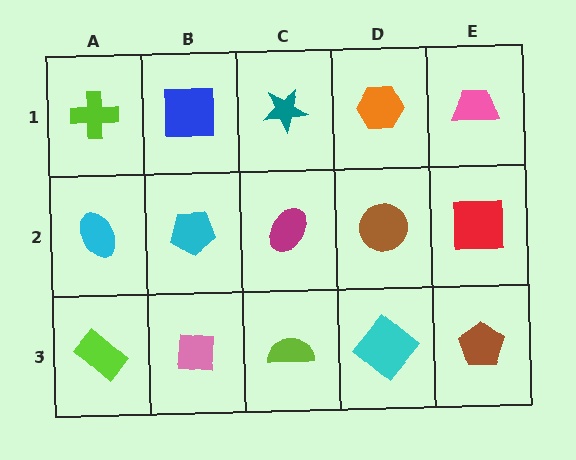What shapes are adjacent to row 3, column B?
A cyan pentagon (row 2, column B), a lime rectangle (row 3, column A), a lime semicircle (row 3, column C).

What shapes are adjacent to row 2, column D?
An orange hexagon (row 1, column D), a cyan diamond (row 3, column D), a magenta ellipse (row 2, column C), a red square (row 2, column E).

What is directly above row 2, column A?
A lime cross.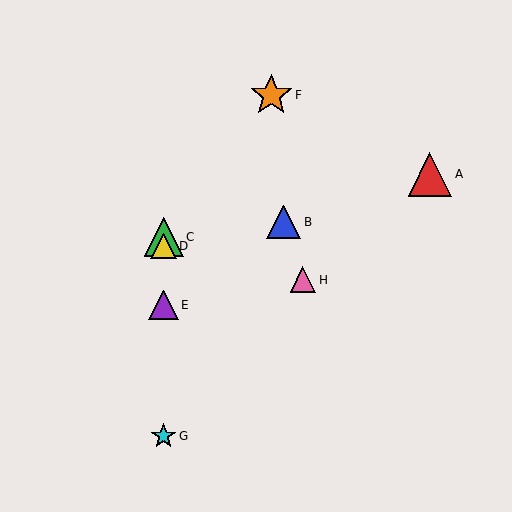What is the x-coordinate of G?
Object G is at x≈164.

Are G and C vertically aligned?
Yes, both are at x≈164.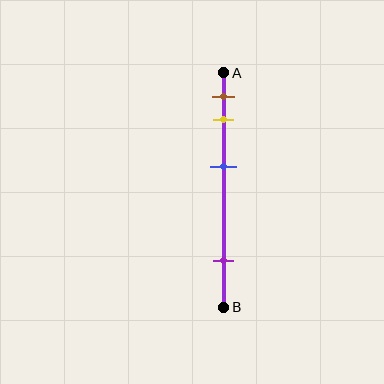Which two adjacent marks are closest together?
The brown and yellow marks are the closest adjacent pair.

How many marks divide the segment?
There are 4 marks dividing the segment.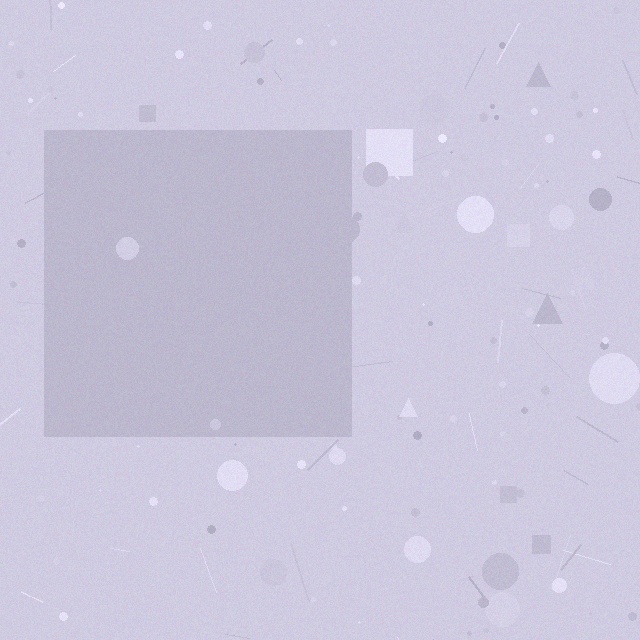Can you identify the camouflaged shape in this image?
The camouflaged shape is a square.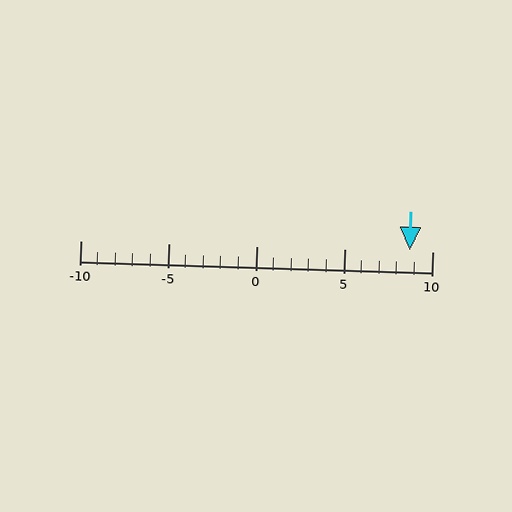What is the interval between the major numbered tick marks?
The major tick marks are spaced 5 units apart.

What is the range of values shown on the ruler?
The ruler shows values from -10 to 10.